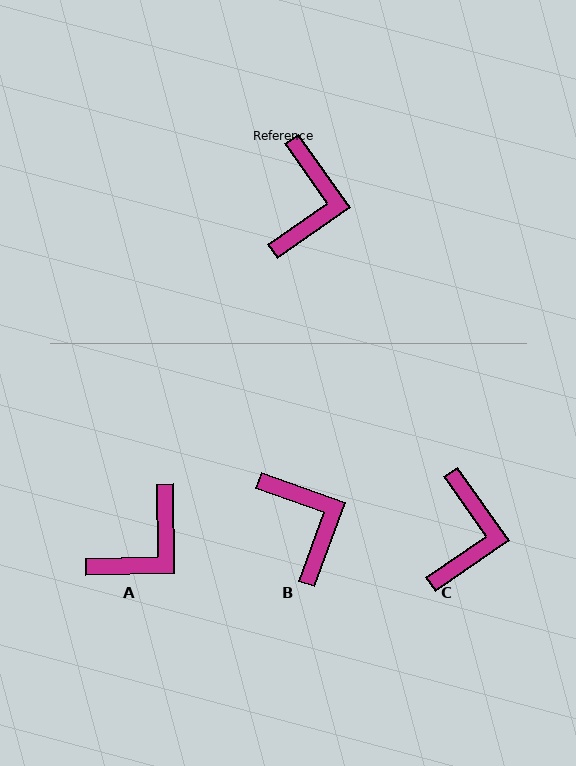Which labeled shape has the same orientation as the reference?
C.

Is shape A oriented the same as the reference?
No, it is off by about 34 degrees.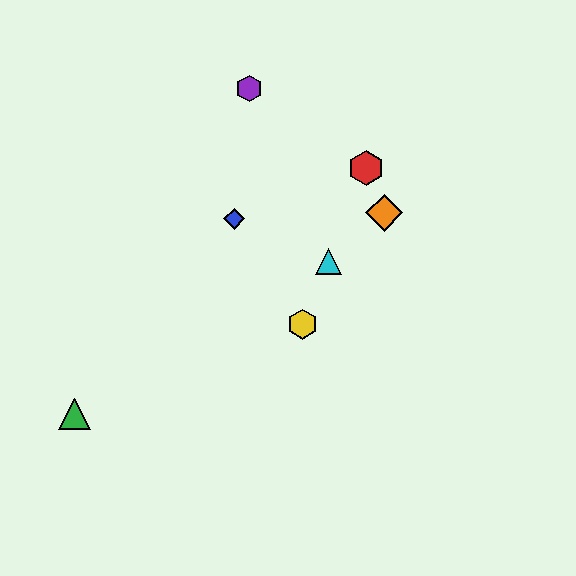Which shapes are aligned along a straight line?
The red hexagon, the yellow hexagon, the cyan triangle are aligned along a straight line.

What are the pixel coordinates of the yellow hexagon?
The yellow hexagon is at (303, 324).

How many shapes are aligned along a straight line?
3 shapes (the red hexagon, the yellow hexagon, the cyan triangle) are aligned along a straight line.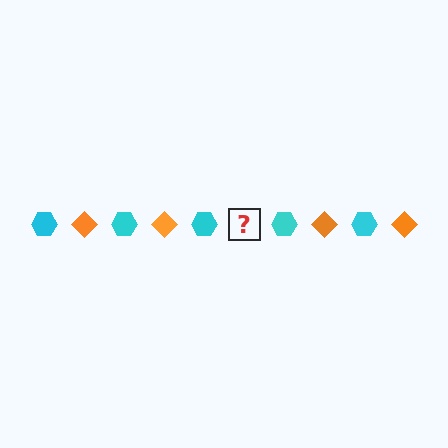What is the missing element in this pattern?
The missing element is an orange diamond.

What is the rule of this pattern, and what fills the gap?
The rule is that the pattern alternates between cyan hexagon and orange diamond. The gap should be filled with an orange diamond.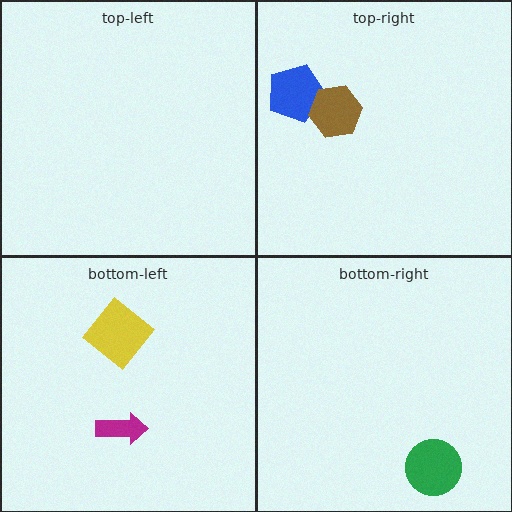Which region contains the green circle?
The bottom-right region.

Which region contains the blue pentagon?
The top-right region.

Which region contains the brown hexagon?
The top-right region.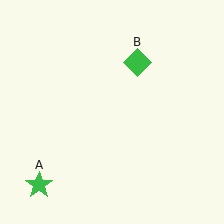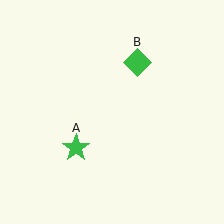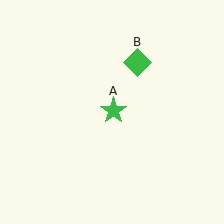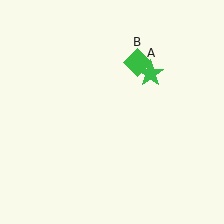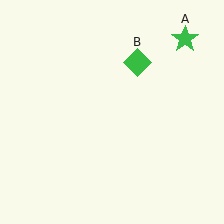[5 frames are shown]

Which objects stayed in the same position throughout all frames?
Green diamond (object B) remained stationary.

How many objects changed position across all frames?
1 object changed position: green star (object A).